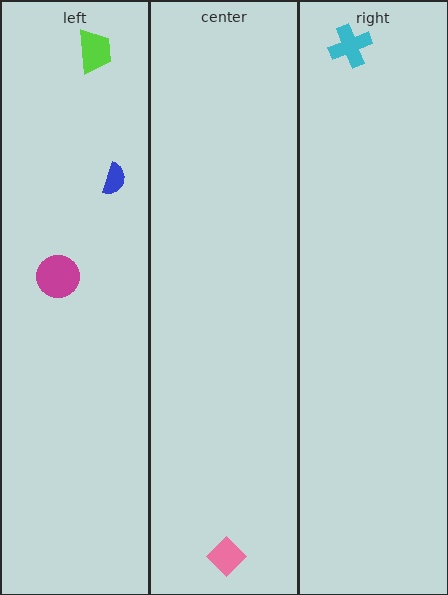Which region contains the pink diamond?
The center region.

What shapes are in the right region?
The cyan cross.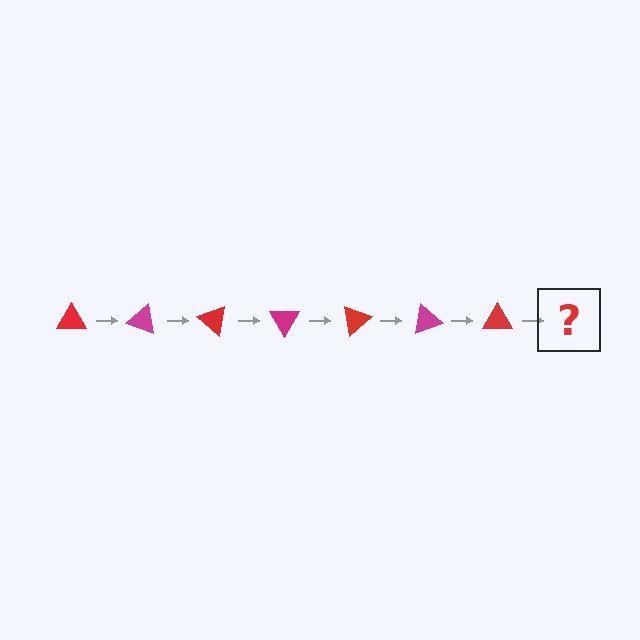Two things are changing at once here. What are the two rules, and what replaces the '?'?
The two rules are that it rotates 20 degrees each step and the color cycles through red and magenta. The '?' should be a magenta triangle, rotated 140 degrees from the start.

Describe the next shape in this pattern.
It should be a magenta triangle, rotated 140 degrees from the start.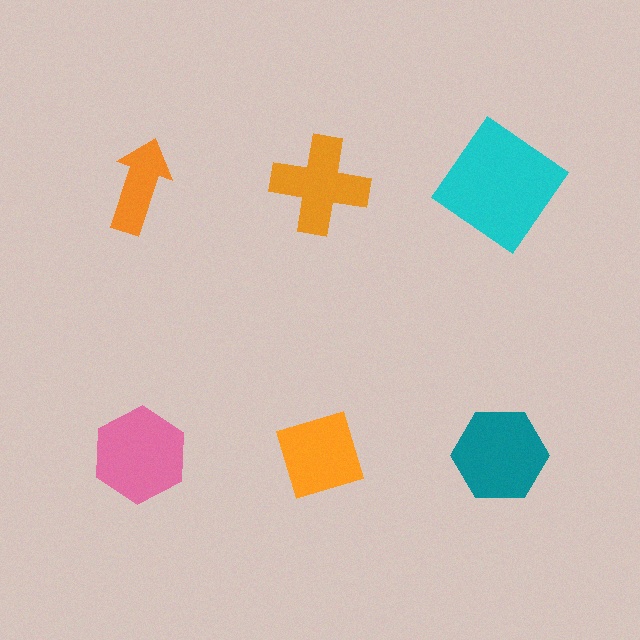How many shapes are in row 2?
3 shapes.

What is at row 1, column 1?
An orange arrow.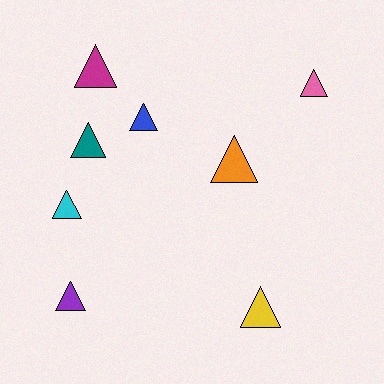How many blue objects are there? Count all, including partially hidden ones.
There is 1 blue object.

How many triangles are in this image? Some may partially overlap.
There are 8 triangles.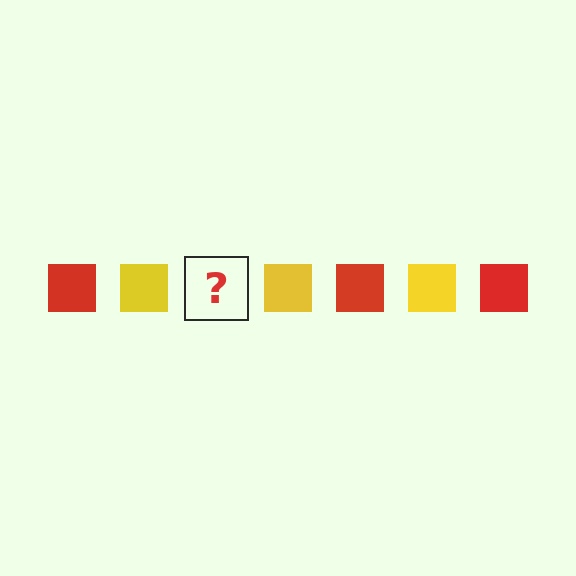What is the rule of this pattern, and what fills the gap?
The rule is that the pattern cycles through red, yellow squares. The gap should be filled with a red square.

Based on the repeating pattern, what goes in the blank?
The blank should be a red square.